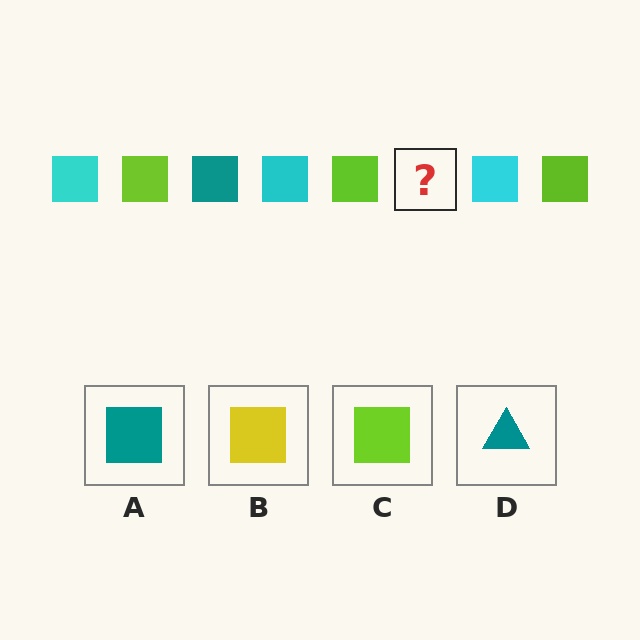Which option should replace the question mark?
Option A.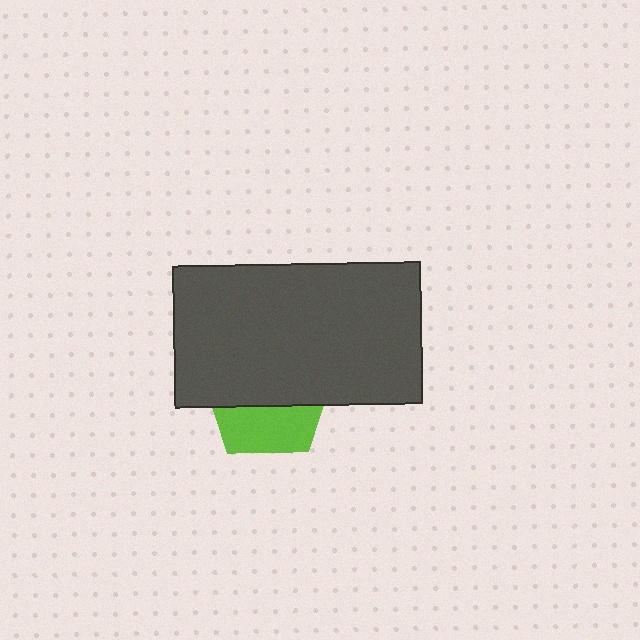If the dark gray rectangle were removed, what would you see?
You would see the complete lime pentagon.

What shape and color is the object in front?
The object in front is a dark gray rectangle.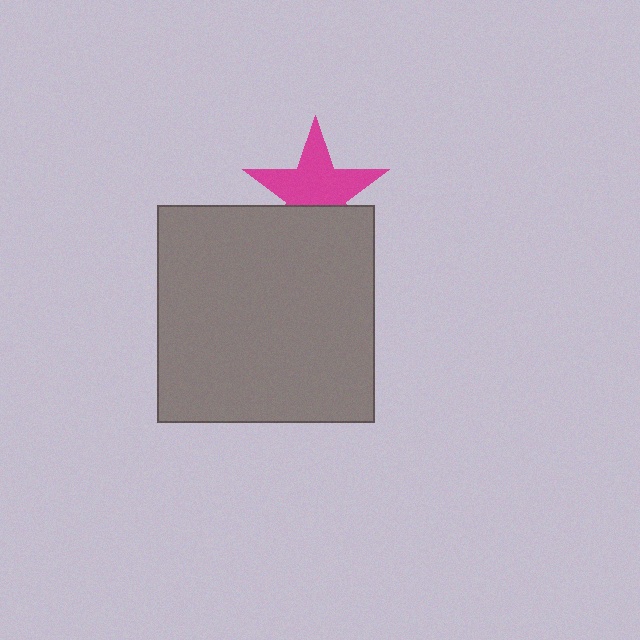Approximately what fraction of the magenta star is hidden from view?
Roughly 34% of the magenta star is hidden behind the gray square.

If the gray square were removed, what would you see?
You would see the complete magenta star.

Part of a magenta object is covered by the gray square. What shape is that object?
It is a star.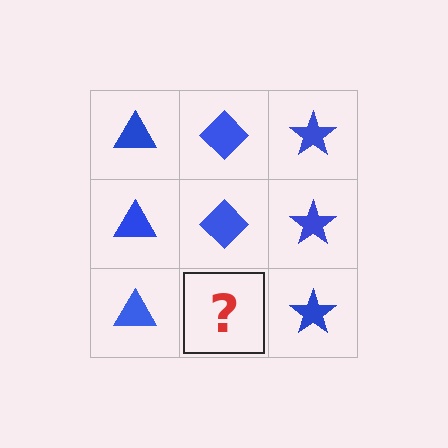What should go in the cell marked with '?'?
The missing cell should contain a blue diamond.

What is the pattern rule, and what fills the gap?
The rule is that each column has a consistent shape. The gap should be filled with a blue diamond.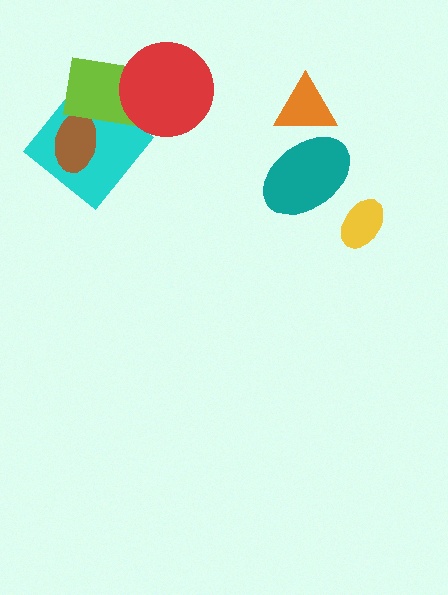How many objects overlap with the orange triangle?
1 object overlaps with the orange triangle.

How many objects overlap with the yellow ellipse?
0 objects overlap with the yellow ellipse.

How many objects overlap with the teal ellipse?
1 object overlaps with the teal ellipse.